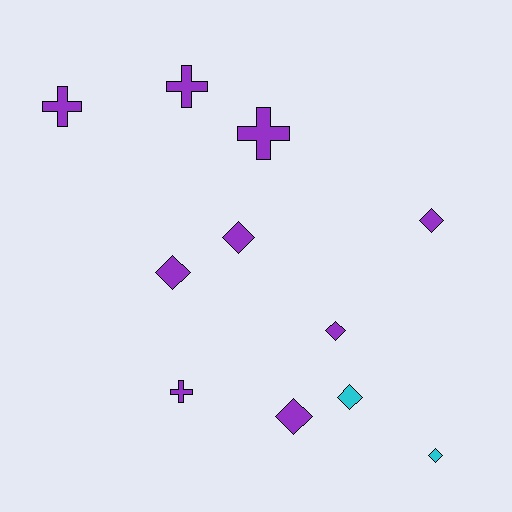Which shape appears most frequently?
Diamond, with 7 objects.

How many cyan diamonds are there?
There are 2 cyan diamonds.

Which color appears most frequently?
Purple, with 9 objects.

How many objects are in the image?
There are 11 objects.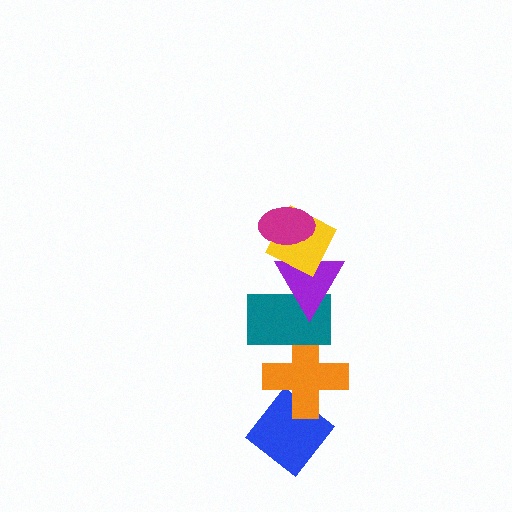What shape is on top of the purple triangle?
The yellow diamond is on top of the purple triangle.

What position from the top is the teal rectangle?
The teal rectangle is 4th from the top.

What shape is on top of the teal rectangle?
The purple triangle is on top of the teal rectangle.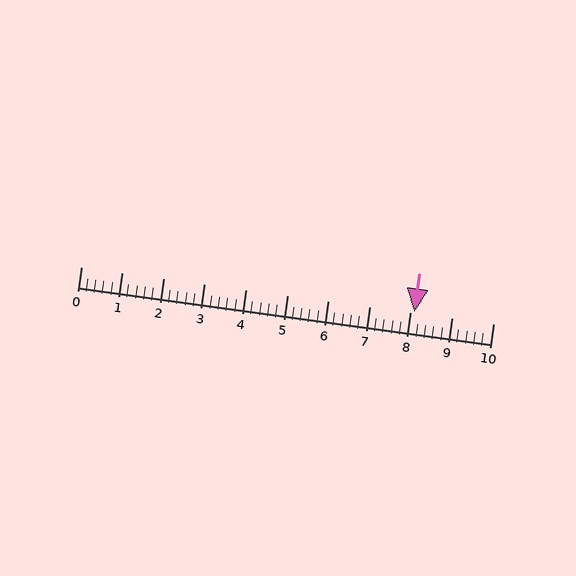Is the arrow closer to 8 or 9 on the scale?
The arrow is closer to 8.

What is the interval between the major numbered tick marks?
The major tick marks are spaced 1 units apart.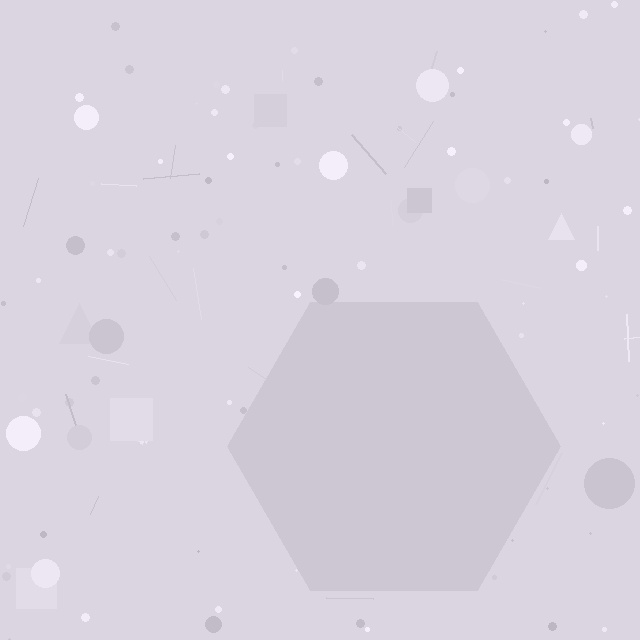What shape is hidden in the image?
A hexagon is hidden in the image.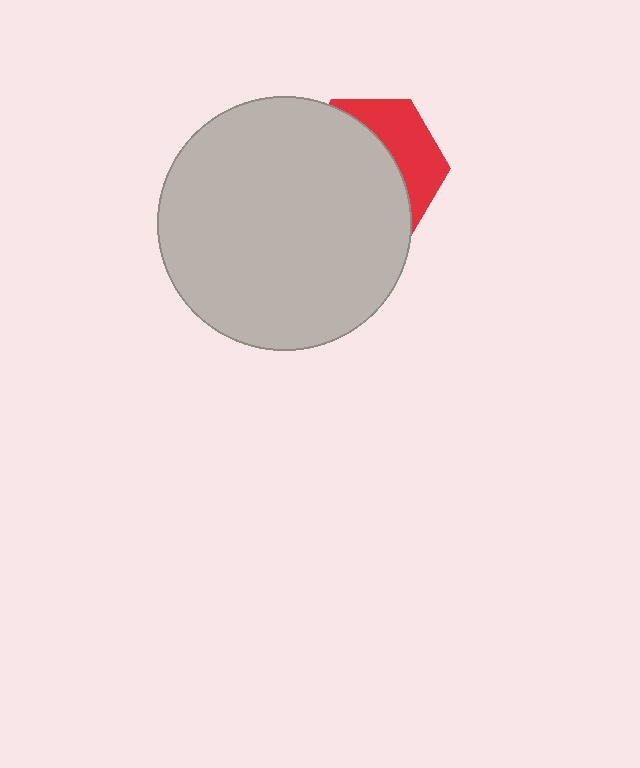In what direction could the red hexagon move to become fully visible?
The red hexagon could move right. That would shift it out from behind the light gray circle entirely.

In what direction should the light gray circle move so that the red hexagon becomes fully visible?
The light gray circle should move left. That is the shortest direction to clear the overlap and leave the red hexagon fully visible.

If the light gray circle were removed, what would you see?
You would see the complete red hexagon.